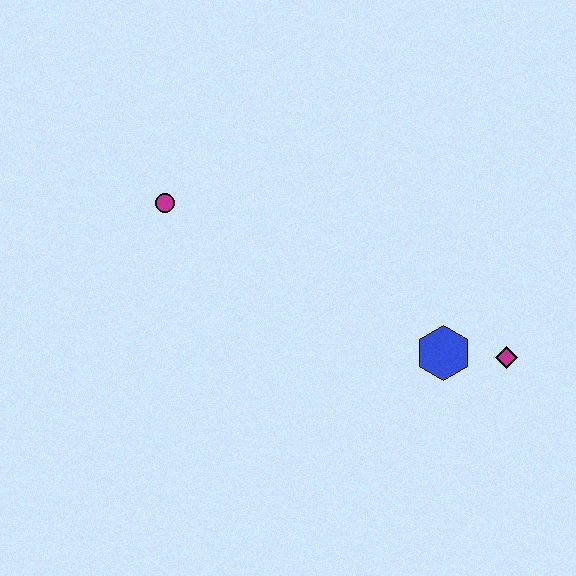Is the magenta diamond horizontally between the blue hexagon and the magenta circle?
No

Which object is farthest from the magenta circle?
The magenta diamond is farthest from the magenta circle.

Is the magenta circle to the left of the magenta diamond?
Yes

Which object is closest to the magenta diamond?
The blue hexagon is closest to the magenta diamond.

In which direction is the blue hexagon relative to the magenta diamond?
The blue hexagon is to the left of the magenta diamond.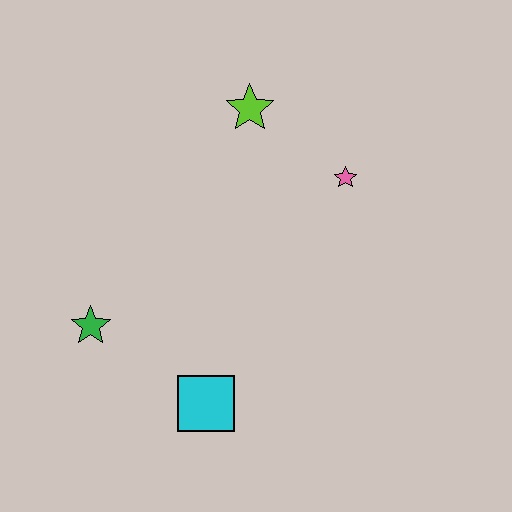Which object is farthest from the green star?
The pink star is farthest from the green star.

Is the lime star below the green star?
No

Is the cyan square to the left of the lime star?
Yes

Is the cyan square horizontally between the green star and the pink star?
Yes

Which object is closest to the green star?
The cyan square is closest to the green star.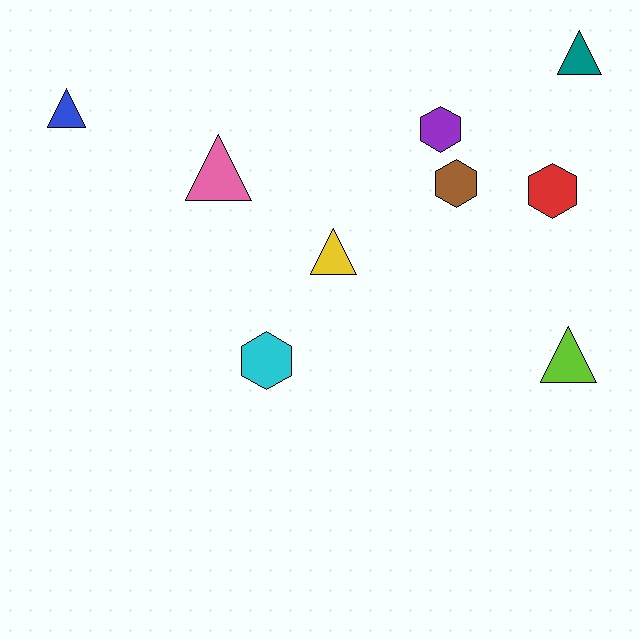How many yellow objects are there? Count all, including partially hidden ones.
There is 1 yellow object.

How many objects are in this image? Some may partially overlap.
There are 9 objects.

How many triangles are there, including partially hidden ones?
There are 5 triangles.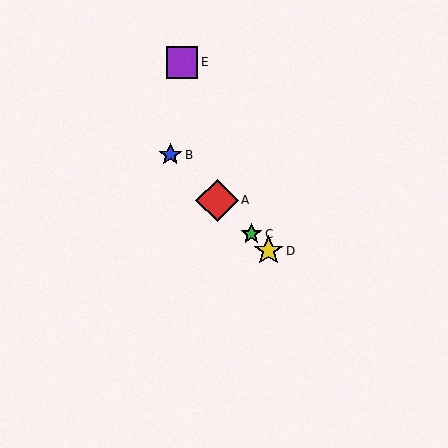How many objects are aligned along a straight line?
4 objects (A, B, C, D) are aligned along a straight line.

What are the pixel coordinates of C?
Object C is at (251, 234).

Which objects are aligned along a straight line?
Objects A, B, C, D are aligned along a straight line.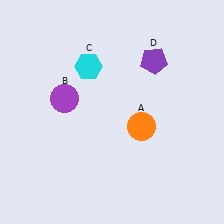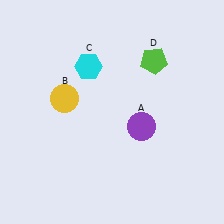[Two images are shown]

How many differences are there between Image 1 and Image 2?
There are 3 differences between the two images.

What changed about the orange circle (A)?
In Image 1, A is orange. In Image 2, it changed to purple.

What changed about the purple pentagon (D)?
In Image 1, D is purple. In Image 2, it changed to lime.